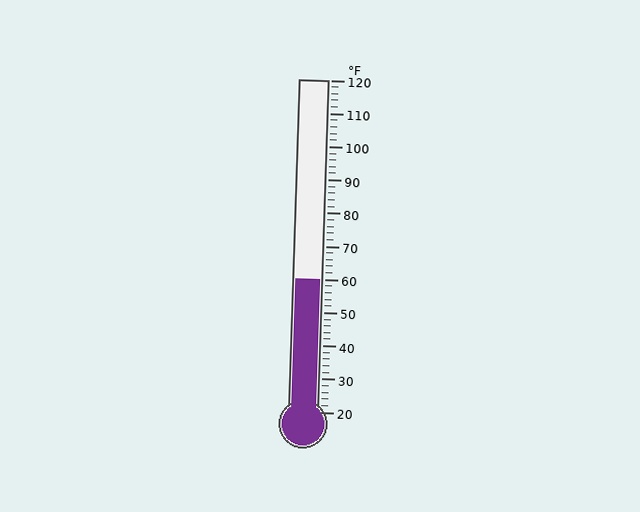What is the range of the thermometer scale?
The thermometer scale ranges from 20°F to 120°F.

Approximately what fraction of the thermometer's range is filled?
The thermometer is filled to approximately 40% of its range.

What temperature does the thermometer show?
The thermometer shows approximately 60°F.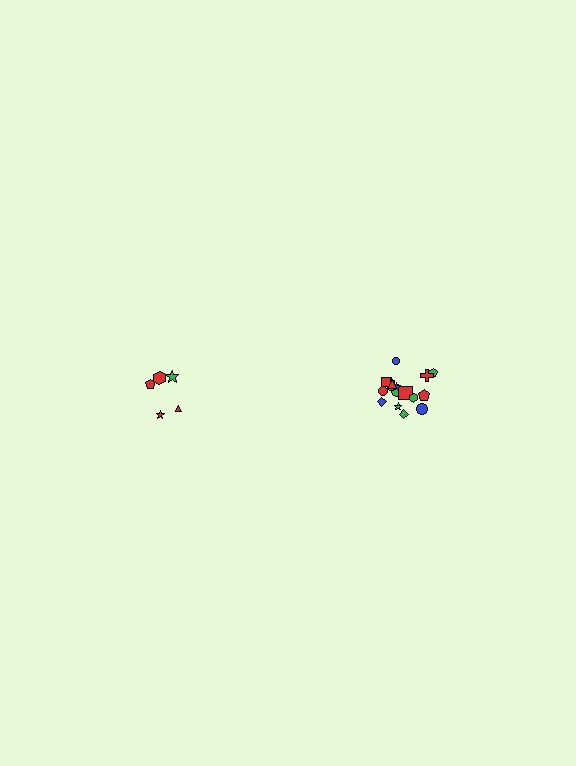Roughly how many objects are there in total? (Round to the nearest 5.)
Roughly 25 objects in total.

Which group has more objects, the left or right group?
The right group.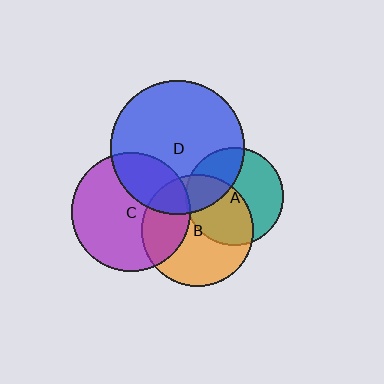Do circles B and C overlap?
Yes.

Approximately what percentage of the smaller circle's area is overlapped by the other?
Approximately 30%.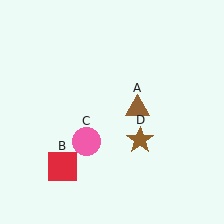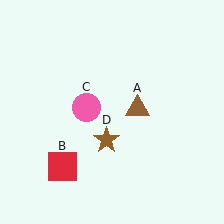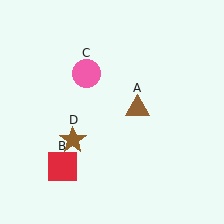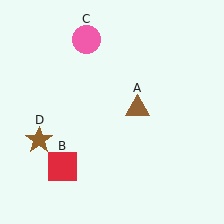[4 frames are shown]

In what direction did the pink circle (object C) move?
The pink circle (object C) moved up.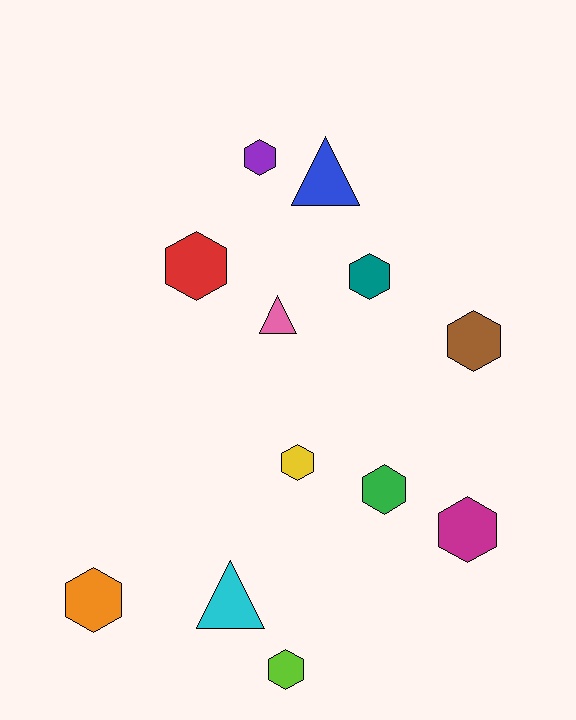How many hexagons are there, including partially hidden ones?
There are 9 hexagons.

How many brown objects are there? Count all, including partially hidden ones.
There is 1 brown object.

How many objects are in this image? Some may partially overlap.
There are 12 objects.